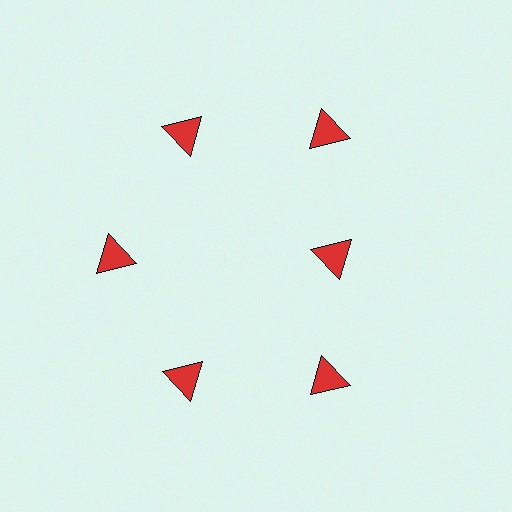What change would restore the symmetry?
The symmetry would be restored by moving it outward, back onto the ring so that all 6 triangles sit at equal angles and equal distance from the center.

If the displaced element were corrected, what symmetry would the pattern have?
It would have 6-fold rotational symmetry — the pattern would map onto itself every 60 degrees.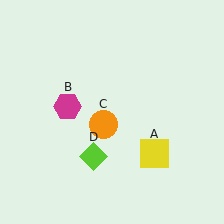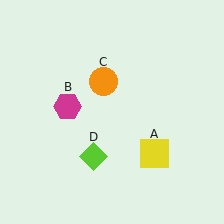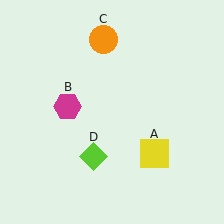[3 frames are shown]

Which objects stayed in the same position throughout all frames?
Yellow square (object A) and magenta hexagon (object B) and lime diamond (object D) remained stationary.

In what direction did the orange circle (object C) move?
The orange circle (object C) moved up.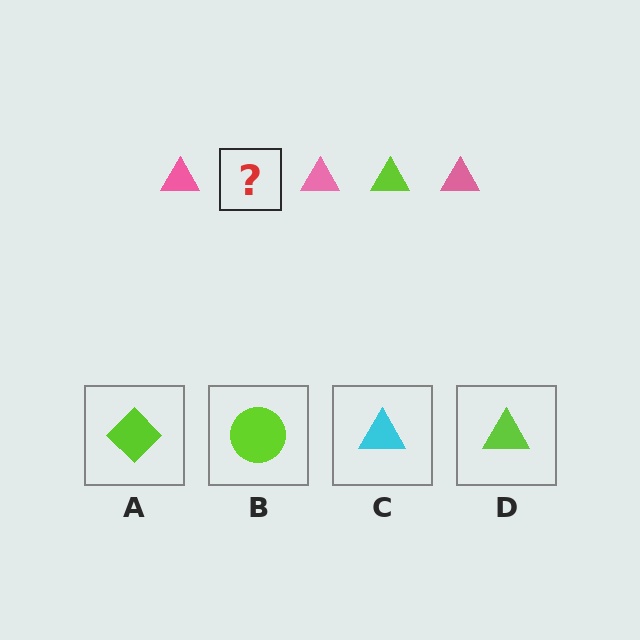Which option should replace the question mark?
Option D.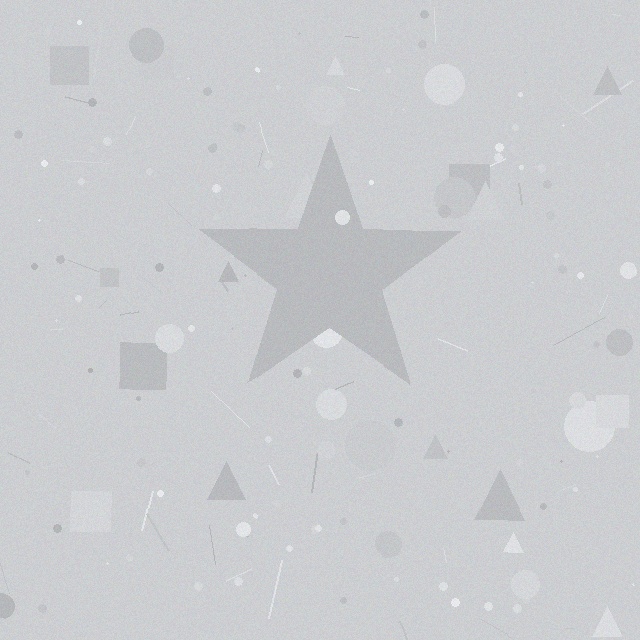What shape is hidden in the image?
A star is hidden in the image.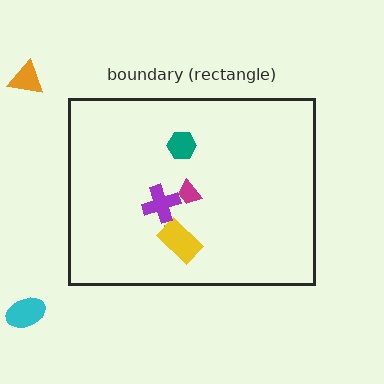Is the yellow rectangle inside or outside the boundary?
Inside.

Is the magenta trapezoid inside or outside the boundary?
Inside.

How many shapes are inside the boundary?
5 inside, 2 outside.